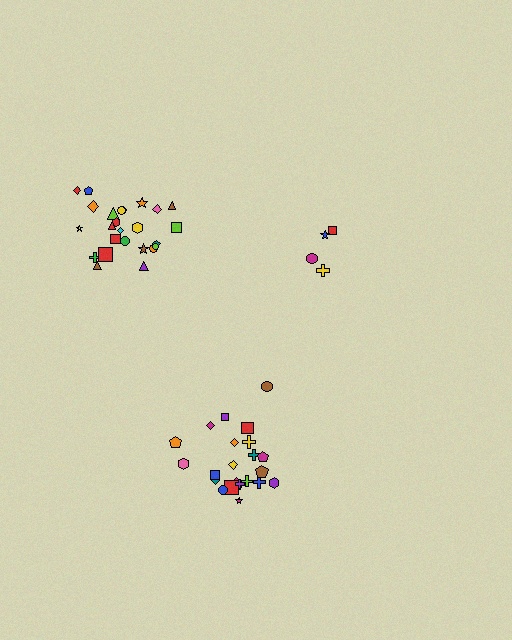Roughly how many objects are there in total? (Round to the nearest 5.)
Roughly 50 objects in total.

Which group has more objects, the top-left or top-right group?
The top-left group.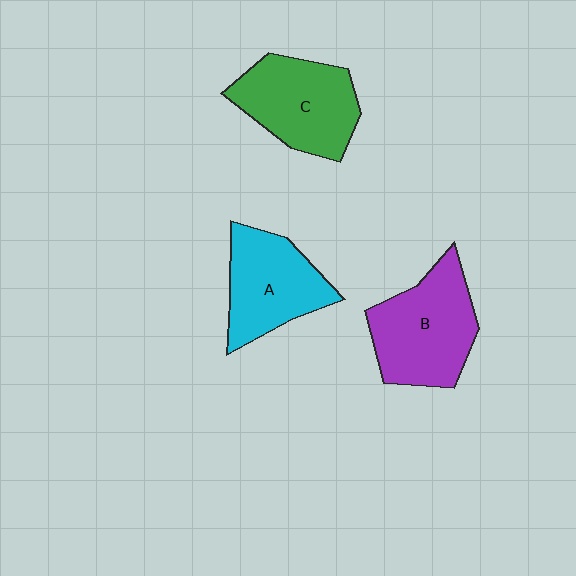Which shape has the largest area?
Shape B (purple).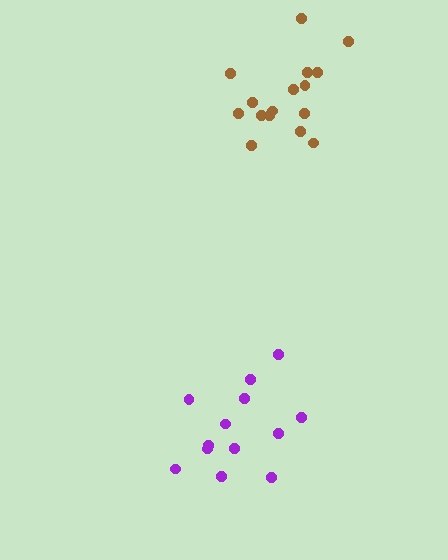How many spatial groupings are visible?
There are 2 spatial groupings.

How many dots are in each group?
Group 1: 16 dots, Group 2: 13 dots (29 total).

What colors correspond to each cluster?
The clusters are colored: brown, purple.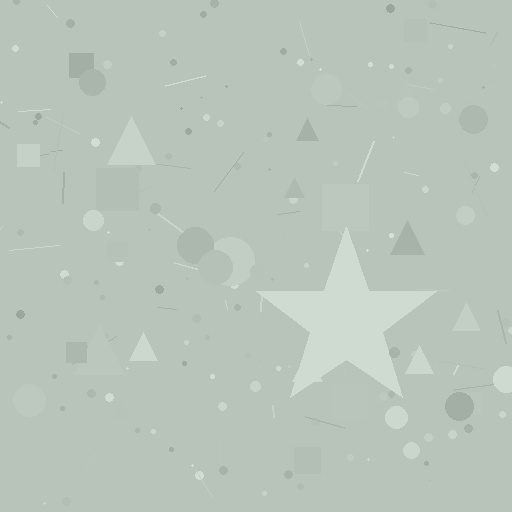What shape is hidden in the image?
A star is hidden in the image.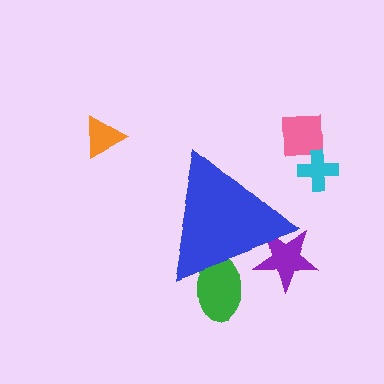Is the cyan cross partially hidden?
No, the cyan cross is fully visible.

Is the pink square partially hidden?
No, the pink square is fully visible.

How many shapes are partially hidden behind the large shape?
2 shapes are partially hidden.